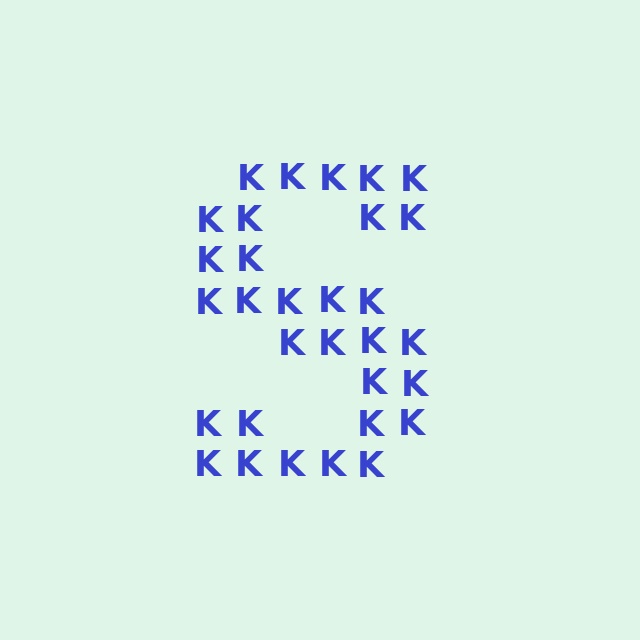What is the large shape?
The large shape is the letter S.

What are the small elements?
The small elements are letter K's.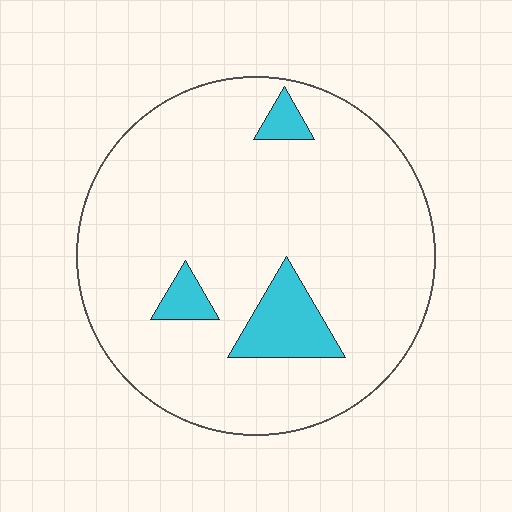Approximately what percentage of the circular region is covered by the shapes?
Approximately 10%.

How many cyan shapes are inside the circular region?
3.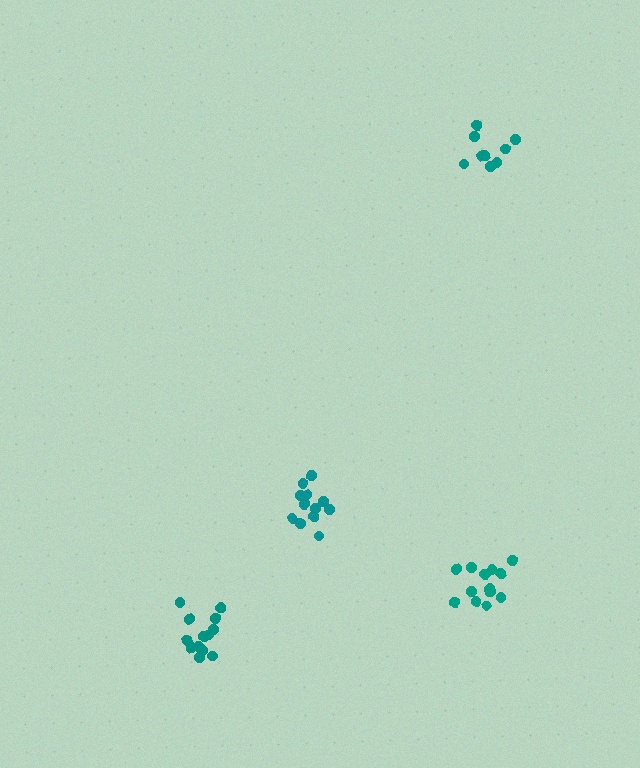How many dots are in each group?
Group 1: 13 dots, Group 2: 13 dots, Group 3: 13 dots, Group 4: 9 dots (48 total).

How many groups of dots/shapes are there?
There are 4 groups.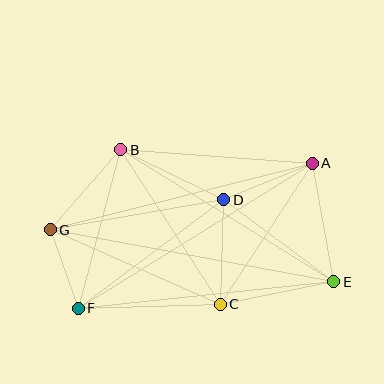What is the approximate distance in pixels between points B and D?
The distance between B and D is approximately 114 pixels.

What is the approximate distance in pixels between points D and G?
The distance between D and G is approximately 176 pixels.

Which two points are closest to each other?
Points F and G are closest to each other.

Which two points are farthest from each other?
Points E and G are farthest from each other.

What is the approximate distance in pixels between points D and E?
The distance between D and E is approximately 137 pixels.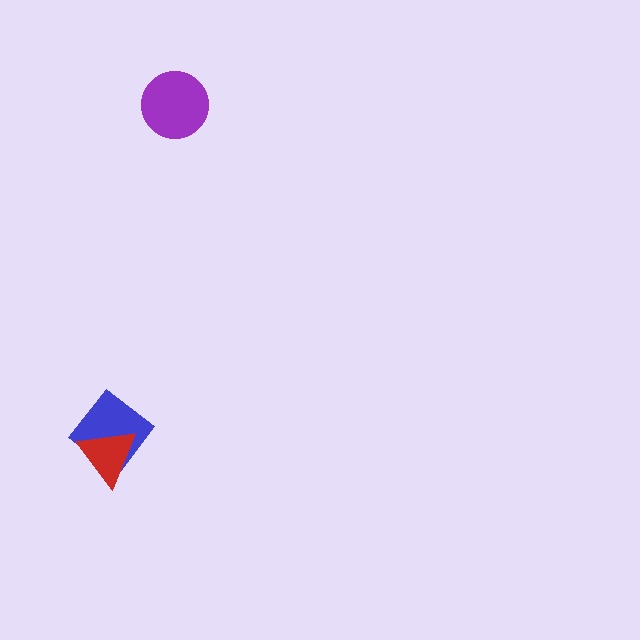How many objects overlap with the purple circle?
0 objects overlap with the purple circle.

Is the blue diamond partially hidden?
Yes, it is partially covered by another shape.